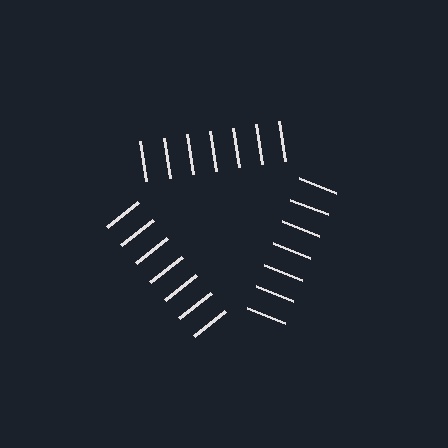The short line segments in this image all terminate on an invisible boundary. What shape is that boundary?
An illusory triangle — the line segments terminate on its edges but no continuous stroke is drawn.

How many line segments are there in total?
21 — 7 along each of the 3 edges.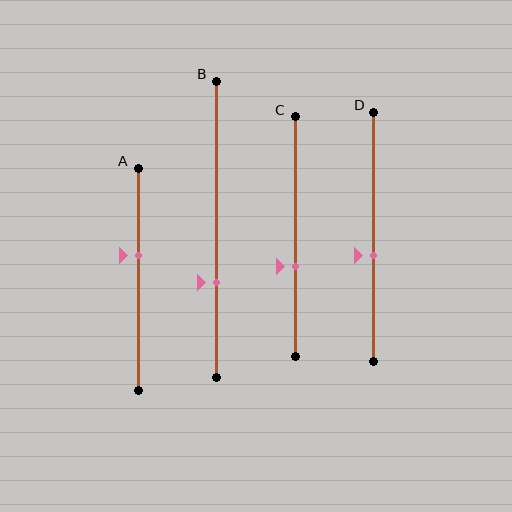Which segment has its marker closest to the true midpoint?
Segment D has its marker closest to the true midpoint.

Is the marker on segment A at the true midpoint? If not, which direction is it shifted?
No, the marker on segment A is shifted upward by about 11% of the segment length.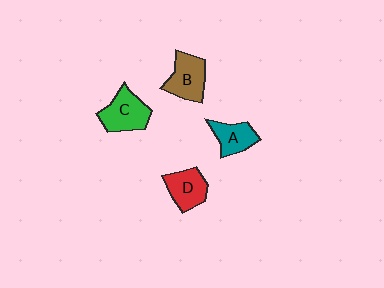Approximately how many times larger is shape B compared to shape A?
Approximately 1.3 times.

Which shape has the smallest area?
Shape A (teal).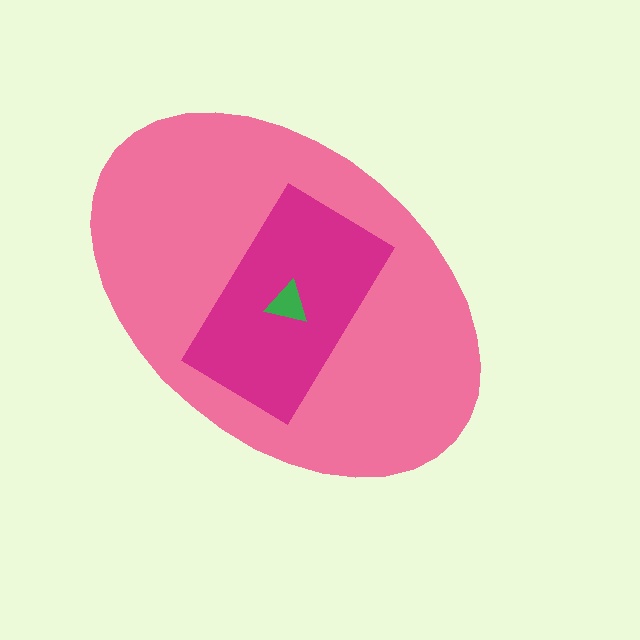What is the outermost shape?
The pink ellipse.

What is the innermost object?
The green triangle.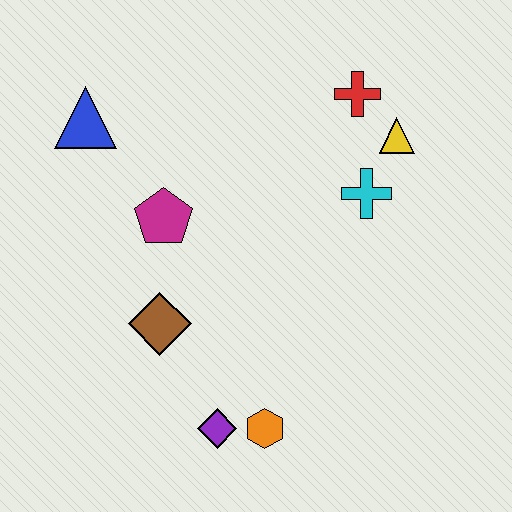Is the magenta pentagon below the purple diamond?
No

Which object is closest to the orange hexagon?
The purple diamond is closest to the orange hexagon.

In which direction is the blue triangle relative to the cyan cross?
The blue triangle is to the left of the cyan cross.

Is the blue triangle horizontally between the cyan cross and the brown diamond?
No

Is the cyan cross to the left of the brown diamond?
No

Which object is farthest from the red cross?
The purple diamond is farthest from the red cross.